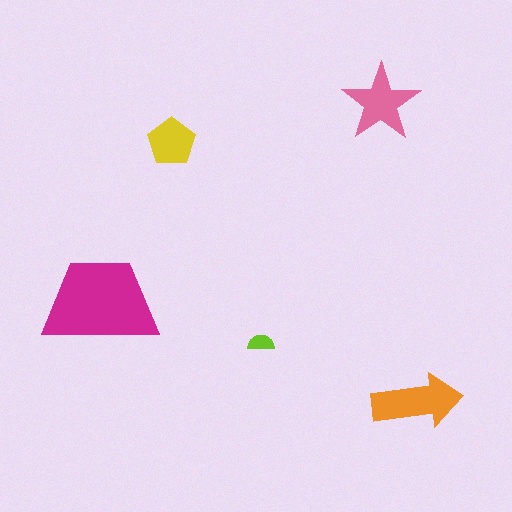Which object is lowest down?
The orange arrow is bottommost.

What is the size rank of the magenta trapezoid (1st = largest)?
1st.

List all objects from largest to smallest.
The magenta trapezoid, the orange arrow, the pink star, the yellow pentagon, the lime semicircle.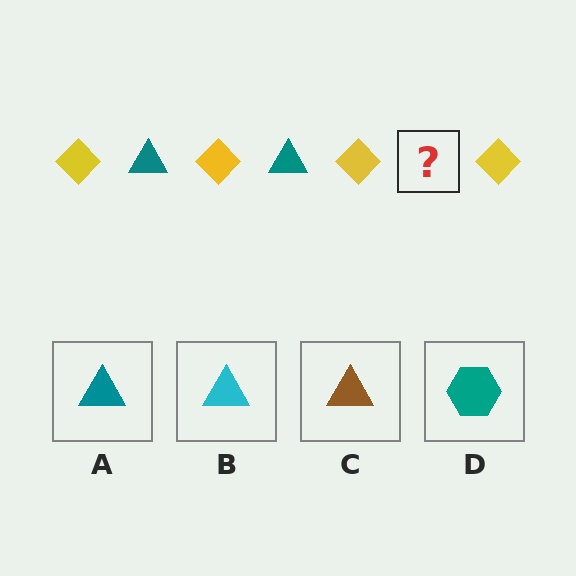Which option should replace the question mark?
Option A.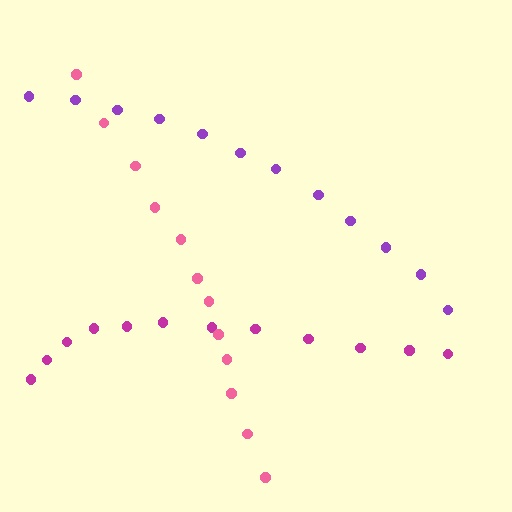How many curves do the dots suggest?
There are 3 distinct paths.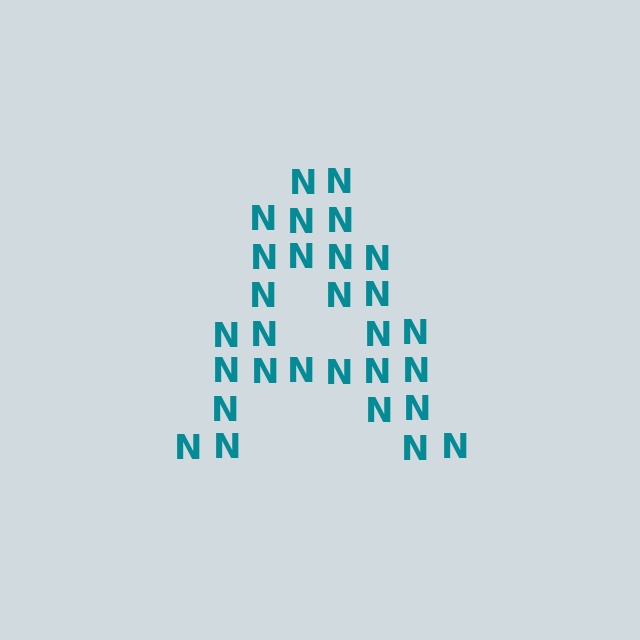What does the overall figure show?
The overall figure shows the letter A.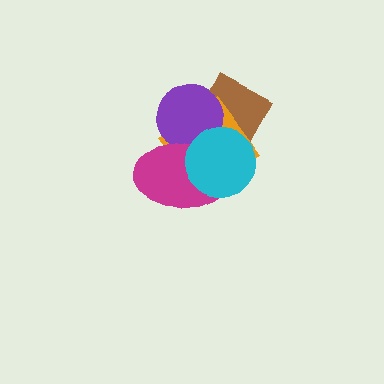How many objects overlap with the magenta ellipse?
4 objects overlap with the magenta ellipse.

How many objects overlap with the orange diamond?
4 objects overlap with the orange diamond.